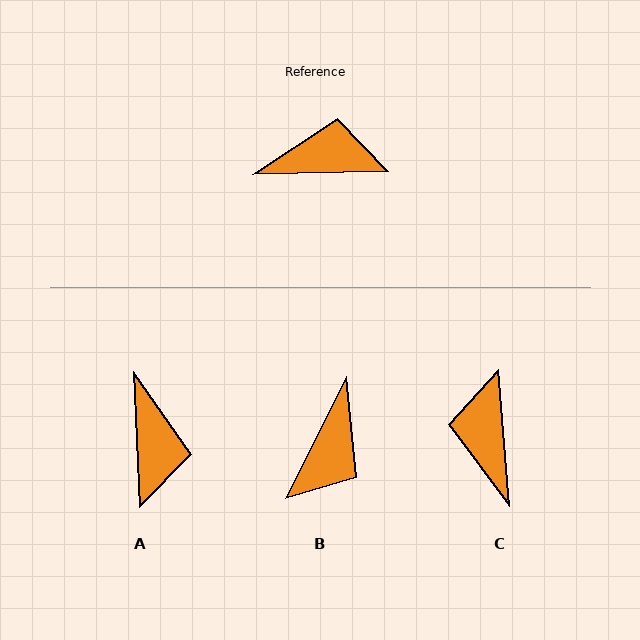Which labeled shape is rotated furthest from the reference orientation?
B, about 118 degrees away.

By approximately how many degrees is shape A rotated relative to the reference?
Approximately 89 degrees clockwise.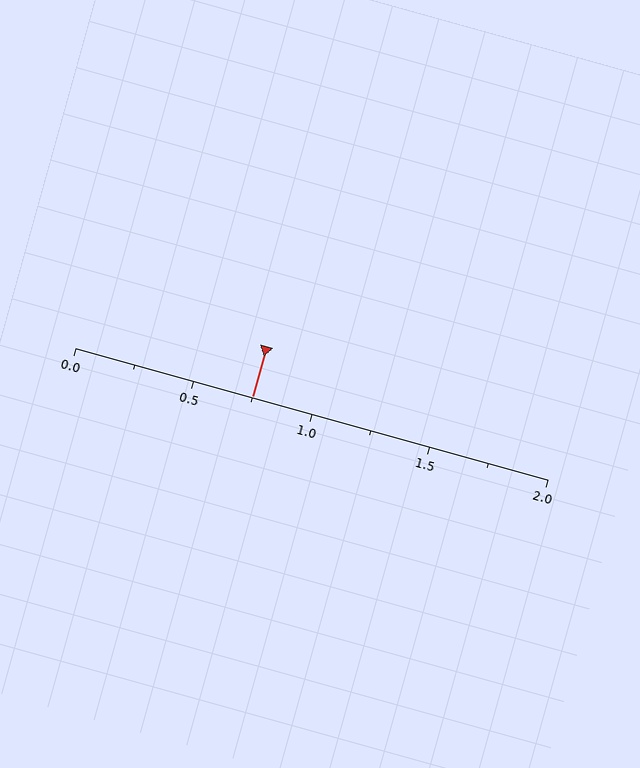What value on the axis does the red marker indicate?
The marker indicates approximately 0.75.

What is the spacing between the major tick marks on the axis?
The major ticks are spaced 0.5 apart.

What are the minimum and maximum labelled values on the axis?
The axis runs from 0.0 to 2.0.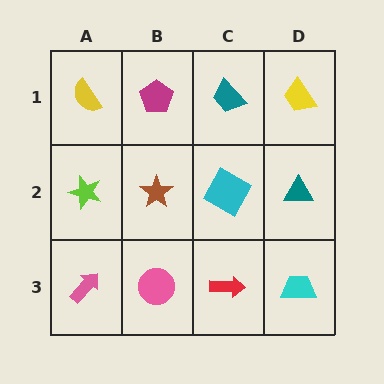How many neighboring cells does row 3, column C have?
3.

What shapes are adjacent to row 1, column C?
A cyan square (row 2, column C), a magenta pentagon (row 1, column B), a yellow trapezoid (row 1, column D).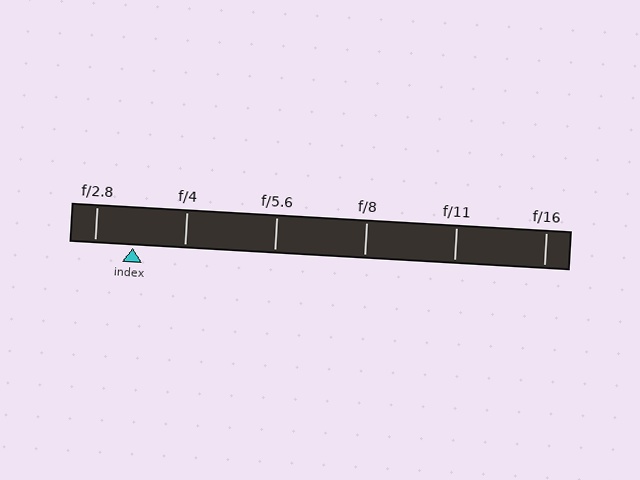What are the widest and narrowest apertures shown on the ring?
The widest aperture shown is f/2.8 and the narrowest is f/16.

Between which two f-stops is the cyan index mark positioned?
The index mark is between f/2.8 and f/4.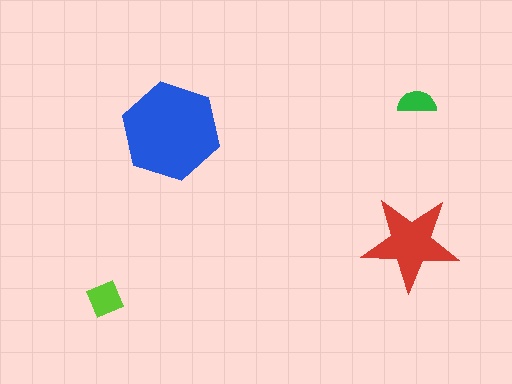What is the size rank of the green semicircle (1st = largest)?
4th.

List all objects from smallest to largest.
The green semicircle, the lime diamond, the red star, the blue hexagon.